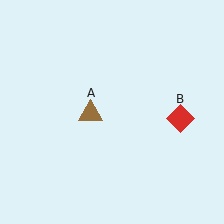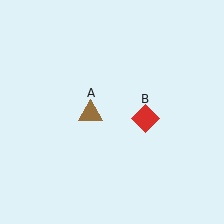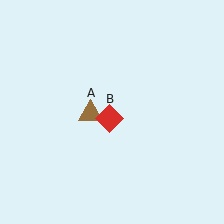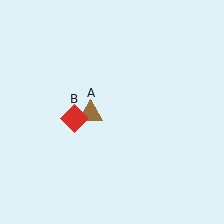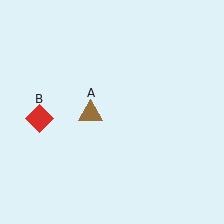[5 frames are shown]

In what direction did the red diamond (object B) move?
The red diamond (object B) moved left.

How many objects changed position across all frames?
1 object changed position: red diamond (object B).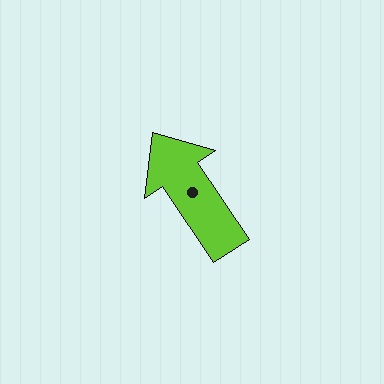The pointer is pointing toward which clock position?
Roughly 11 o'clock.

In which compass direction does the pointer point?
Northwest.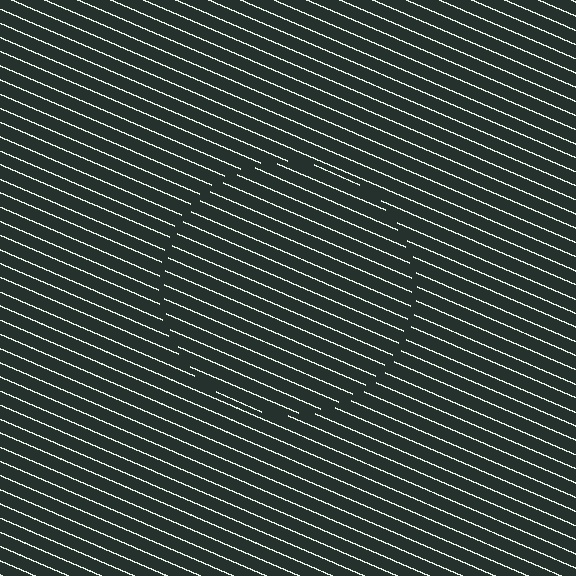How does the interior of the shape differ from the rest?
The interior of the shape contains the same grating, shifted by half a period — the contour is defined by the phase discontinuity where line-ends from the inner and outer gratings abut.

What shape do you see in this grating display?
An illusory circle. The interior of the shape contains the same grating, shifted by half a period — the contour is defined by the phase discontinuity where line-ends from the inner and outer gratings abut.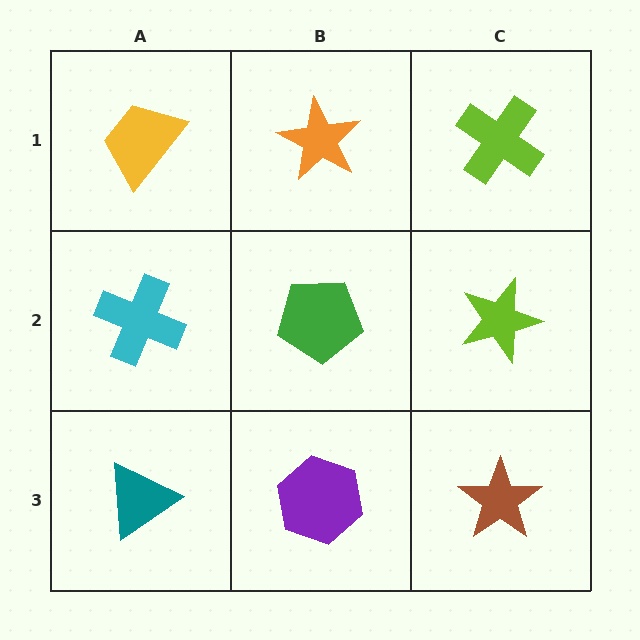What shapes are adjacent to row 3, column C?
A lime star (row 2, column C), a purple hexagon (row 3, column B).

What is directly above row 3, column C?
A lime star.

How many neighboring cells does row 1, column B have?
3.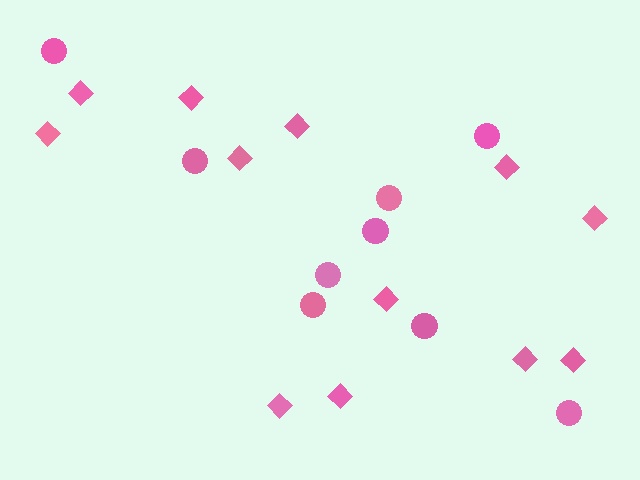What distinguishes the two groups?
There are 2 groups: one group of diamonds (12) and one group of circles (9).